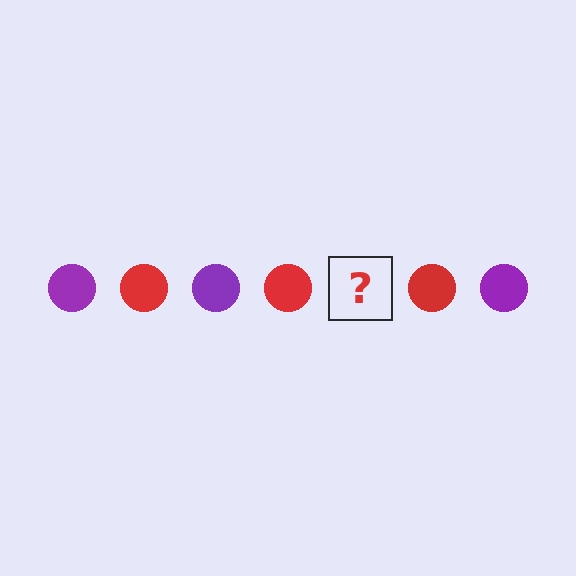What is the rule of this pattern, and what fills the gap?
The rule is that the pattern cycles through purple, red circles. The gap should be filled with a purple circle.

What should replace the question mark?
The question mark should be replaced with a purple circle.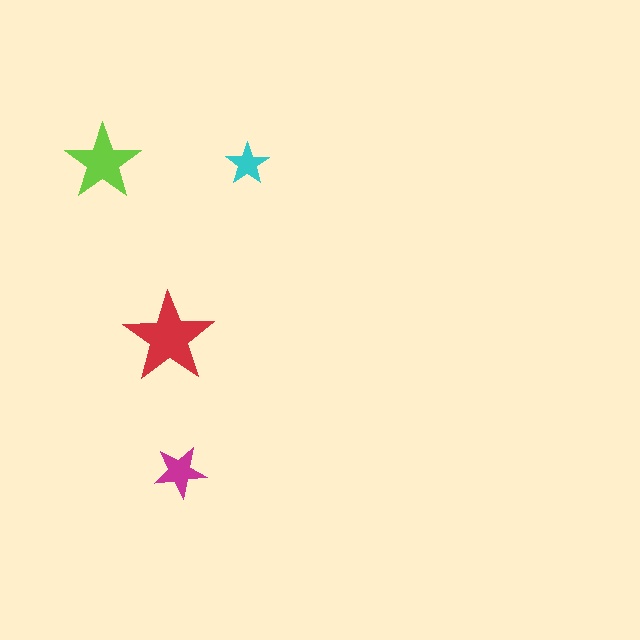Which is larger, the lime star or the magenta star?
The lime one.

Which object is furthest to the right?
The cyan star is rightmost.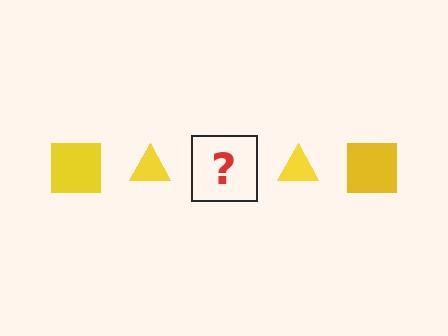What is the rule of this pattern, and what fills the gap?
The rule is that the pattern cycles through square, triangle shapes in yellow. The gap should be filled with a yellow square.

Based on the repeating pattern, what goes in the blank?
The blank should be a yellow square.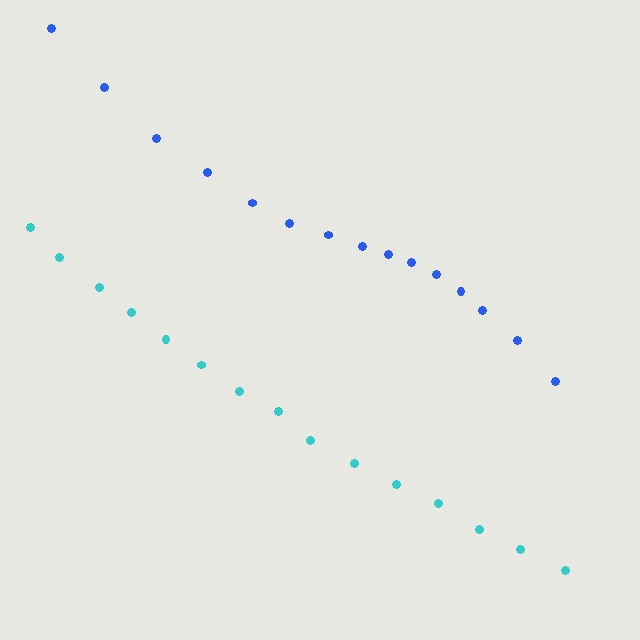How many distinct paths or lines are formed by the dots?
There are 2 distinct paths.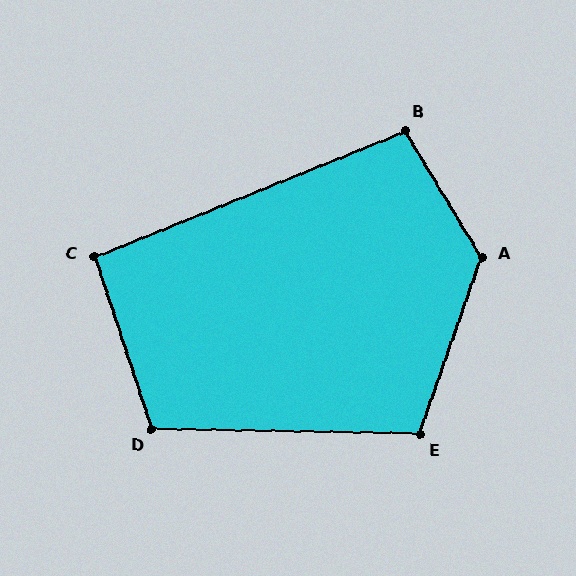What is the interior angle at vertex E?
Approximately 109 degrees (obtuse).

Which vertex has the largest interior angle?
A, at approximately 129 degrees.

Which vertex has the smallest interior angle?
C, at approximately 94 degrees.